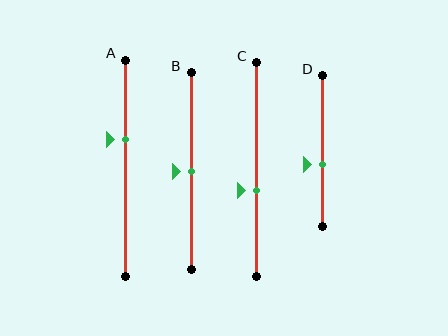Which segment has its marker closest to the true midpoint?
Segment B has its marker closest to the true midpoint.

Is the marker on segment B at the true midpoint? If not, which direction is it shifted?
Yes, the marker on segment B is at the true midpoint.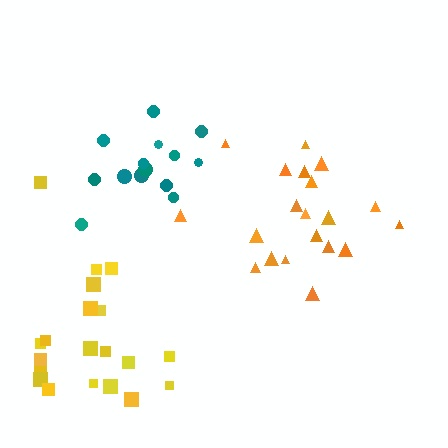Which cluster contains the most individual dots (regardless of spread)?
Yellow (20).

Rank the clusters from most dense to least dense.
teal, orange, yellow.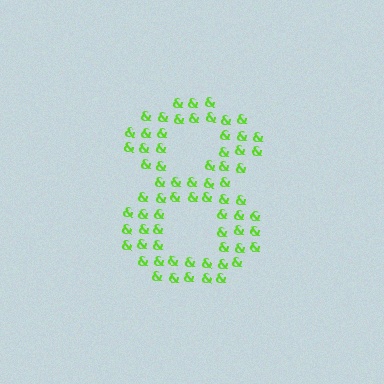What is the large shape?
The large shape is the digit 8.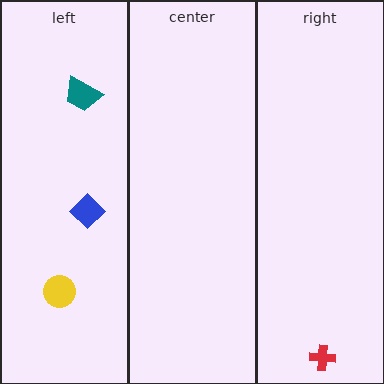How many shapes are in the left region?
3.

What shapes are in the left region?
The teal trapezoid, the yellow circle, the blue diamond.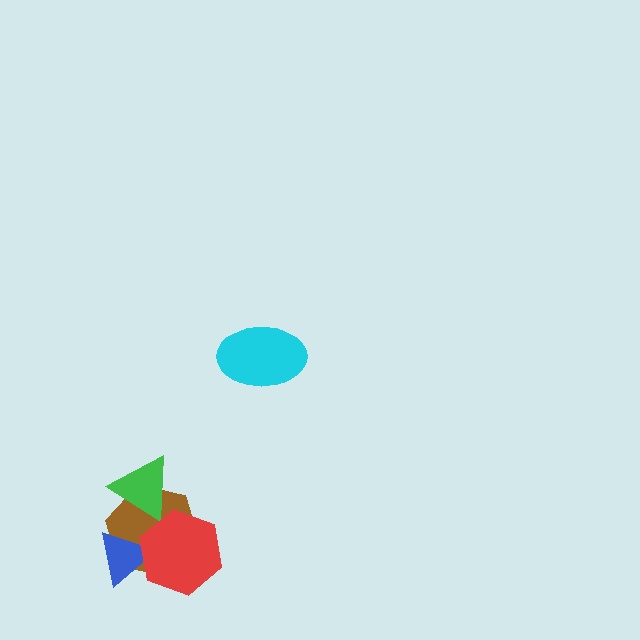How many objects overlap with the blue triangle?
2 objects overlap with the blue triangle.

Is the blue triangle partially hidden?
Yes, it is partially covered by another shape.